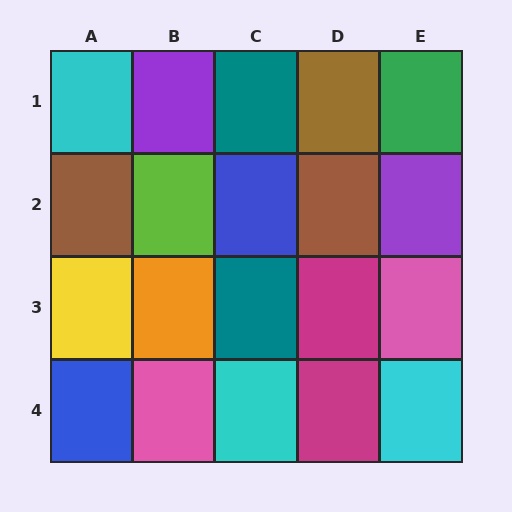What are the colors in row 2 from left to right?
Brown, lime, blue, brown, purple.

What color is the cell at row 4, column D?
Magenta.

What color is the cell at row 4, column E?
Cyan.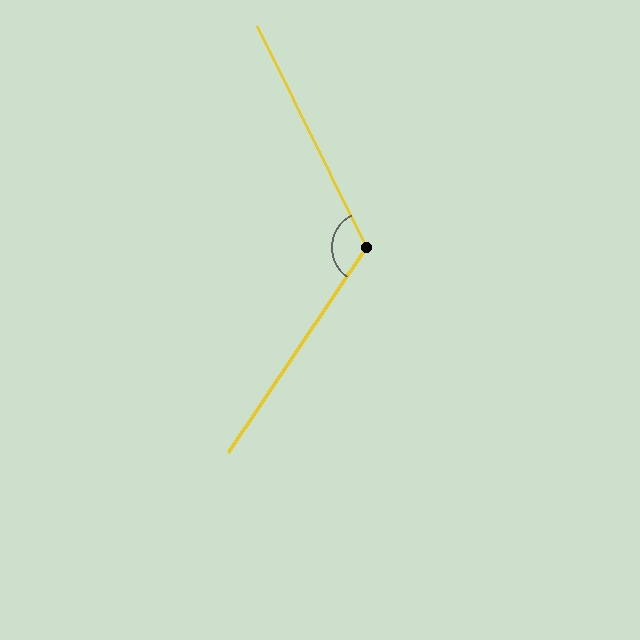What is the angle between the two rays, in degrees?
Approximately 119 degrees.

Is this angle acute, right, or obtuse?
It is obtuse.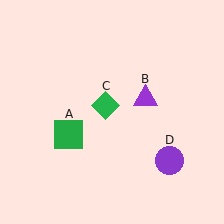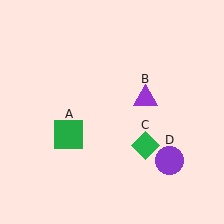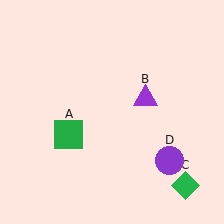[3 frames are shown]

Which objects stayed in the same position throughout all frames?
Green square (object A) and purple triangle (object B) and purple circle (object D) remained stationary.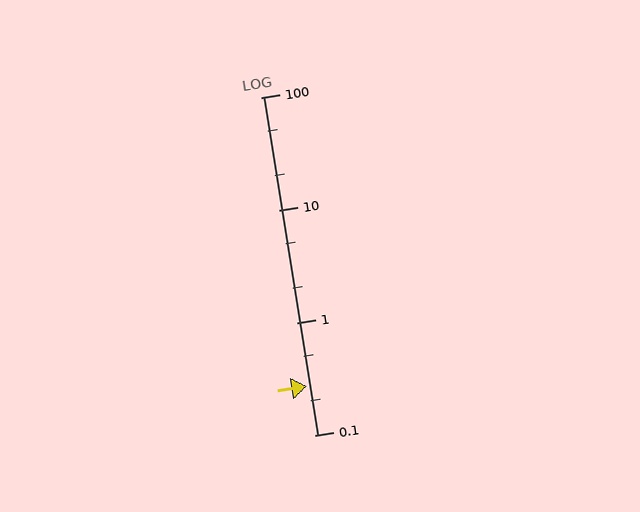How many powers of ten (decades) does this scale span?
The scale spans 3 decades, from 0.1 to 100.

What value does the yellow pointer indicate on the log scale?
The pointer indicates approximately 0.27.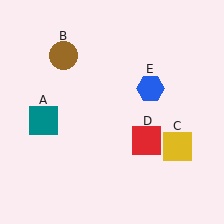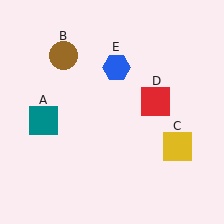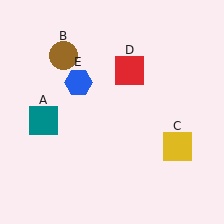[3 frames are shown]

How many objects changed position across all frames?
2 objects changed position: red square (object D), blue hexagon (object E).